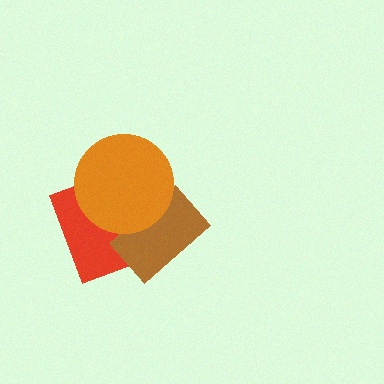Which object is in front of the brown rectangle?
The orange circle is in front of the brown rectangle.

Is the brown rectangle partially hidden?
Yes, it is partially covered by another shape.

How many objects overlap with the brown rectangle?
2 objects overlap with the brown rectangle.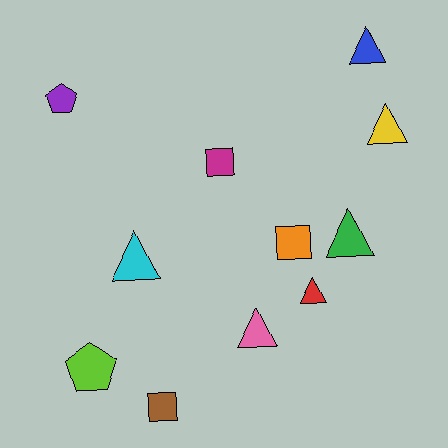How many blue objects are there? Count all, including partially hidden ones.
There is 1 blue object.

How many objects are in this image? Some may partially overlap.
There are 11 objects.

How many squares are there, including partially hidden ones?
There are 3 squares.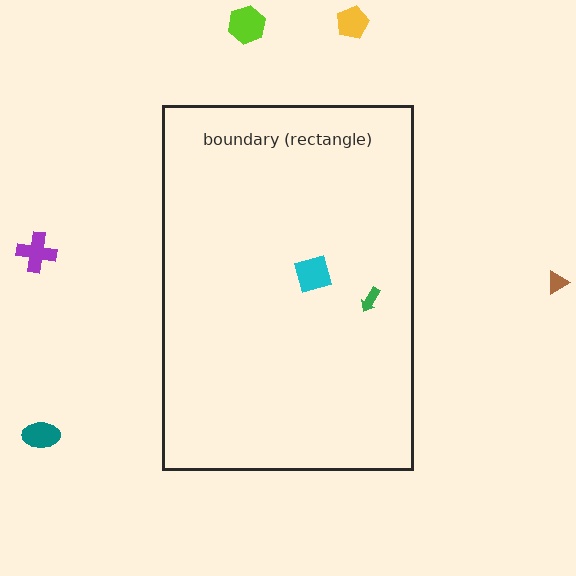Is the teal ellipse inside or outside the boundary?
Outside.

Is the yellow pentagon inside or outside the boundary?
Outside.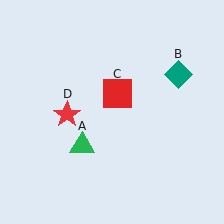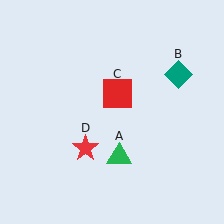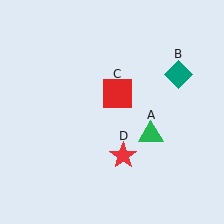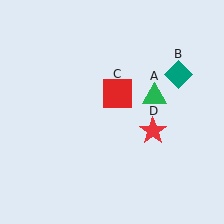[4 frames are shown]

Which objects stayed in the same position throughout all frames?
Teal diamond (object B) and red square (object C) remained stationary.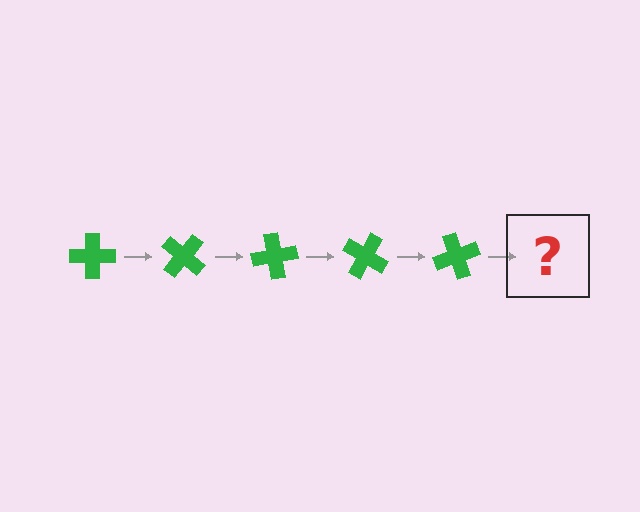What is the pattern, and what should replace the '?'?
The pattern is that the cross rotates 40 degrees each step. The '?' should be a green cross rotated 200 degrees.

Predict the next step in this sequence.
The next step is a green cross rotated 200 degrees.